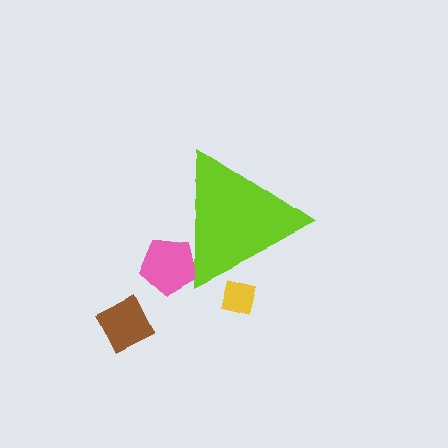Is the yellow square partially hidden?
Yes, the yellow square is partially hidden behind the lime triangle.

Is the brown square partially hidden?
No, the brown square is fully visible.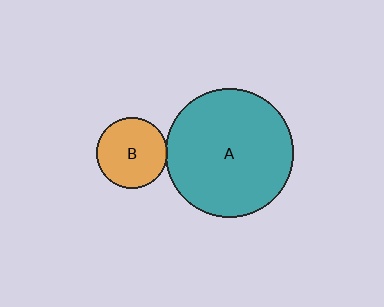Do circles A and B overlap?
Yes.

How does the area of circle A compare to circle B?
Approximately 3.3 times.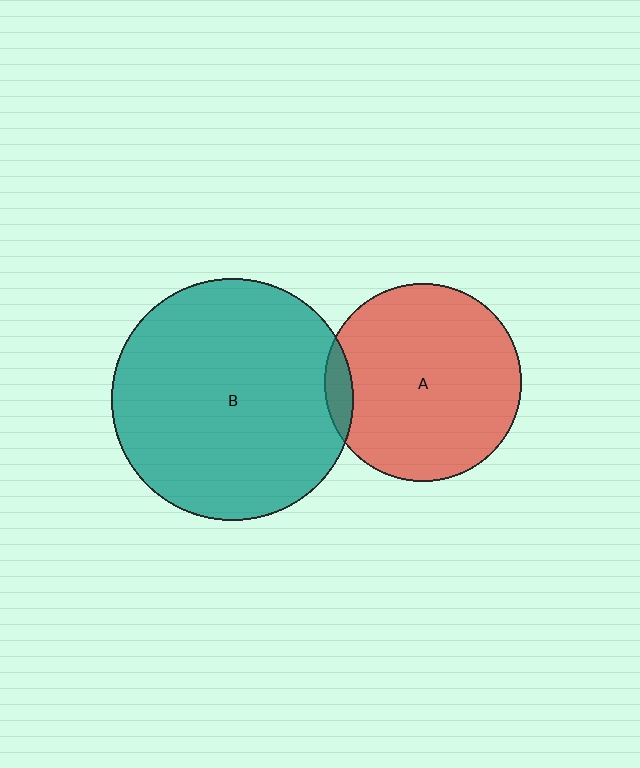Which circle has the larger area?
Circle B (teal).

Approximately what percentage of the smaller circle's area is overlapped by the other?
Approximately 5%.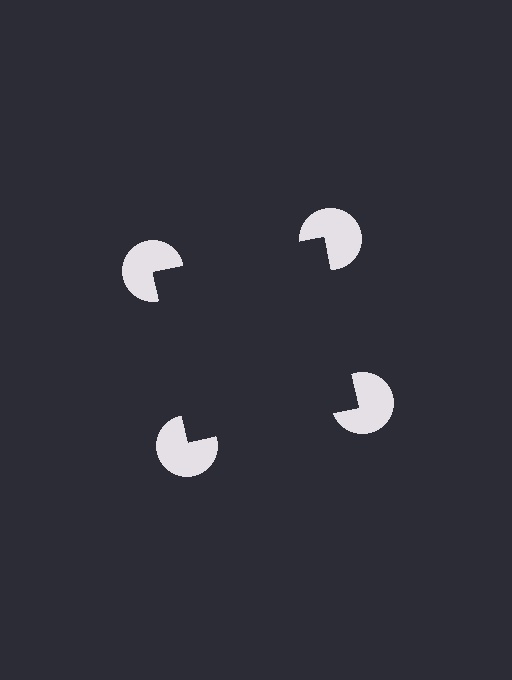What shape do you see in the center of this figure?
An illusory square — its edges are inferred from the aligned wedge cuts in the pac-man discs, not physically drawn.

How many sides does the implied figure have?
4 sides.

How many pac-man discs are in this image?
There are 4 — one at each vertex of the illusory square.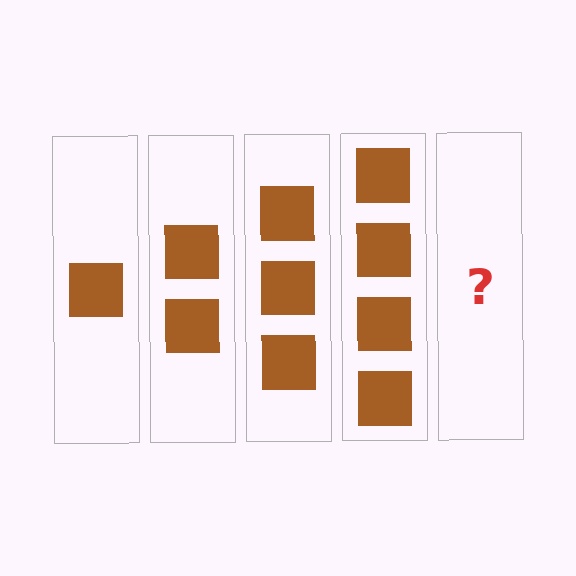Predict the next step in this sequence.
The next step is 5 squares.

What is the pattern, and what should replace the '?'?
The pattern is that each step adds one more square. The '?' should be 5 squares.